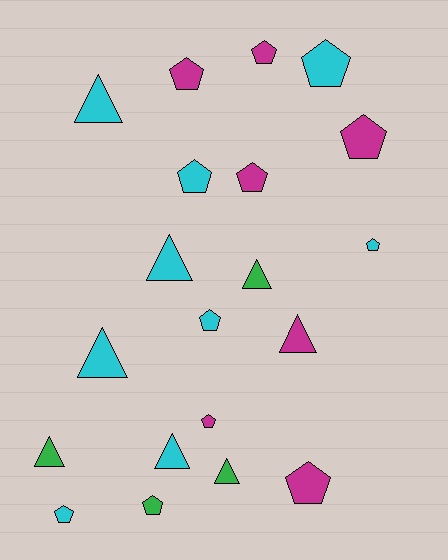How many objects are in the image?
There are 20 objects.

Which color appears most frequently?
Cyan, with 9 objects.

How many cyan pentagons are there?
There are 5 cyan pentagons.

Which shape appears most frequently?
Pentagon, with 12 objects.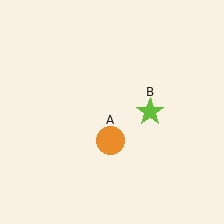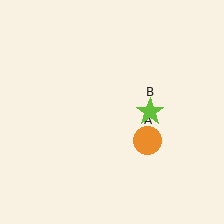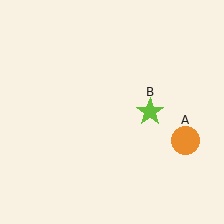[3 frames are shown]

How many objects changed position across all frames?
1 object changed position: orange circle (object A).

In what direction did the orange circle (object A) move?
The orange circle (object A) moved right.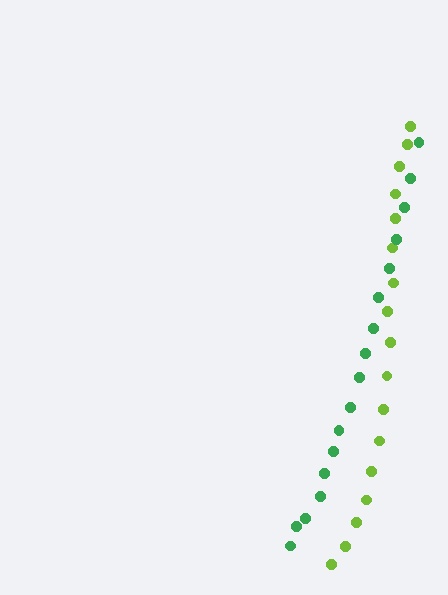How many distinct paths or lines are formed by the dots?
There are 2 distinct paths.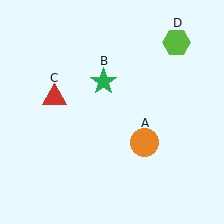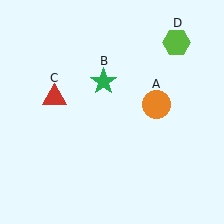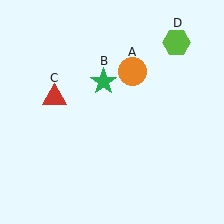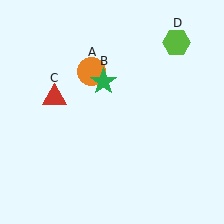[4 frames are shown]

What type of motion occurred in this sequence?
The orange circle (object A) rotated counterclockwise around the center of the scene.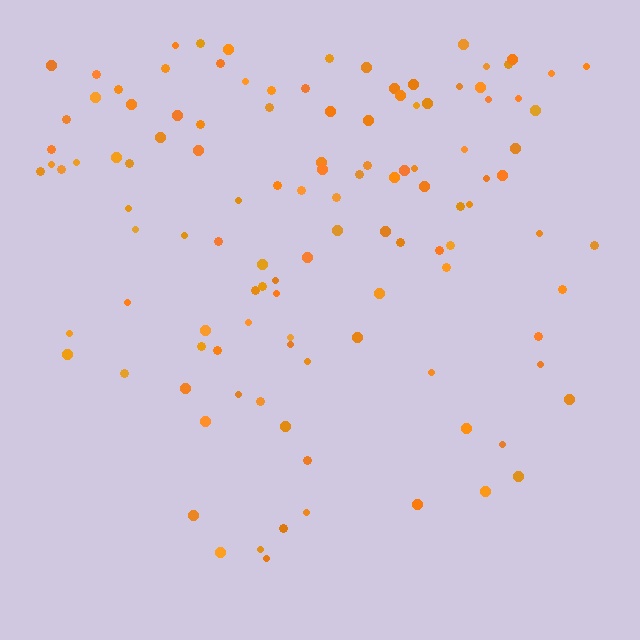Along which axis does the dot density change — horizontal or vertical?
Vertical.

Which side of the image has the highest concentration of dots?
The top.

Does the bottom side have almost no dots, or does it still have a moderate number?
Still a moderate number, just noticeably fewer than the top.